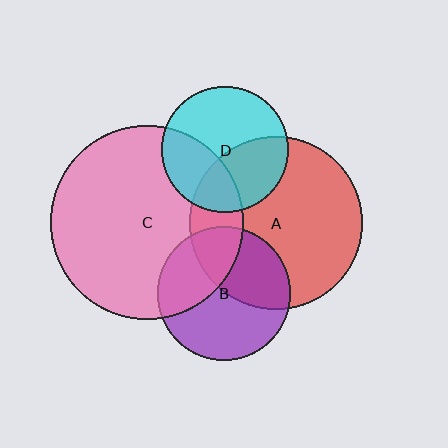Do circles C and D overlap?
Yes.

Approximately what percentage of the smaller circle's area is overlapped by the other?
Approximately 35%.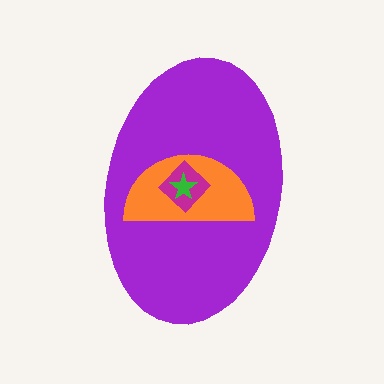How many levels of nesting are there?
4.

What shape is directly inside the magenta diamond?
The green star.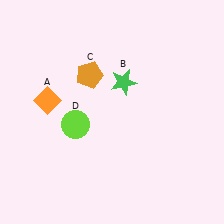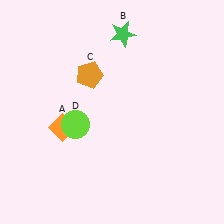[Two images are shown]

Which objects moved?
The objects that moved are: the orange diamond (A), the green star (B).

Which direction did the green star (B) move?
The green star (B) moved up.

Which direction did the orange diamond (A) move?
The orange diamond (A) moved down.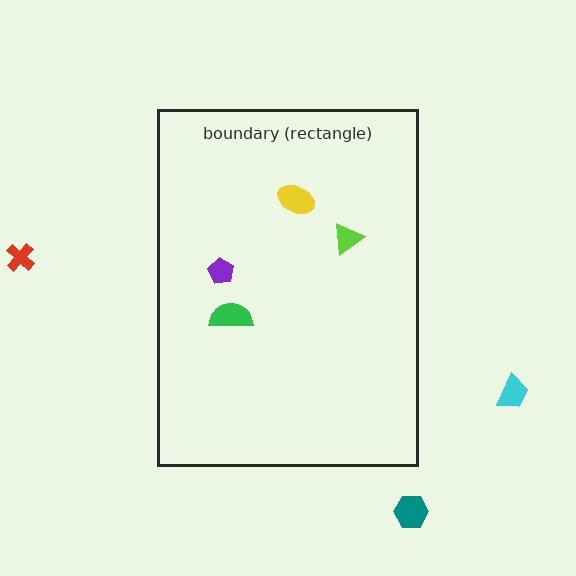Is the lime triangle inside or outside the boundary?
Inside.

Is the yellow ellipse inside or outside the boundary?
Inside.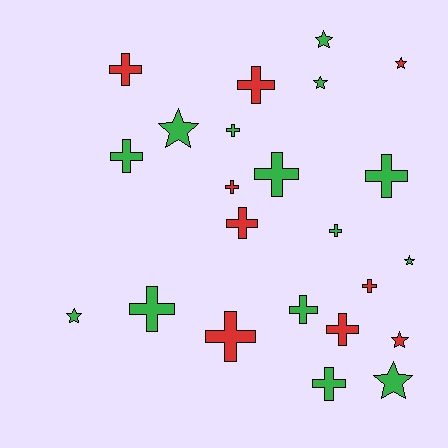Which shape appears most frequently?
Cross, with 15 objects.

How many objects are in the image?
There are 23 objects.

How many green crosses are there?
There are 8 green crosses.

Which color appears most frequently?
Green, with 14 objects.